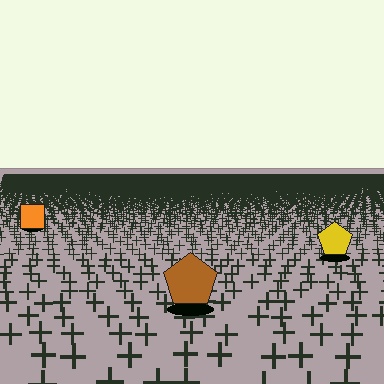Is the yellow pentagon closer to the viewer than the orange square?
Yes. The yellow pentagon is closer — you can tell from the texture gradient: the ground texture is coarser near it.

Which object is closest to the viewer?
The brown pentagon is closest. The texture marks near it are larger and more spread out.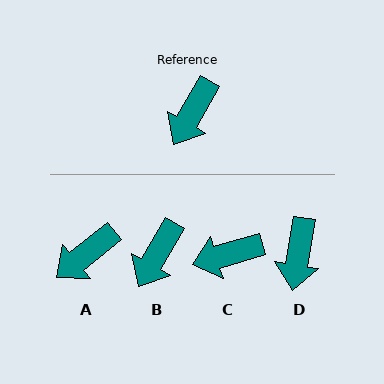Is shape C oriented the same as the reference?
No, it is off by about 44 degrees.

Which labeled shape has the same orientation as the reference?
B.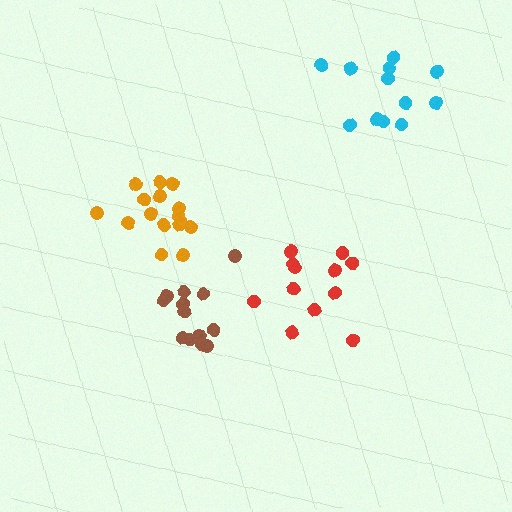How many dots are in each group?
Group 1: 13 dots, Group 2: 12 dots, Group 3: 12 dots, Group 4: 16 dots (53 total).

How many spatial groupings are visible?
There are 4 spatial groupings.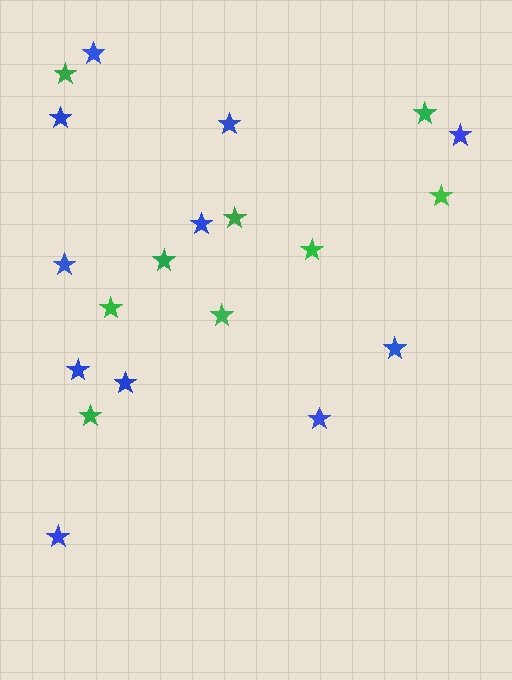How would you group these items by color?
There are 2 groups: one group of green stars (9) and one group of blue stars (11).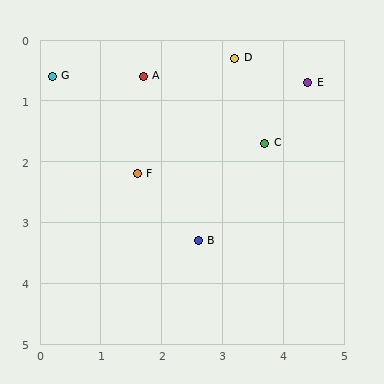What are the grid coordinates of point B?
Point B is at approximately (2.6, 3.3).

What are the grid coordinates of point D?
Point D is at approximately (3.2, 0.3).